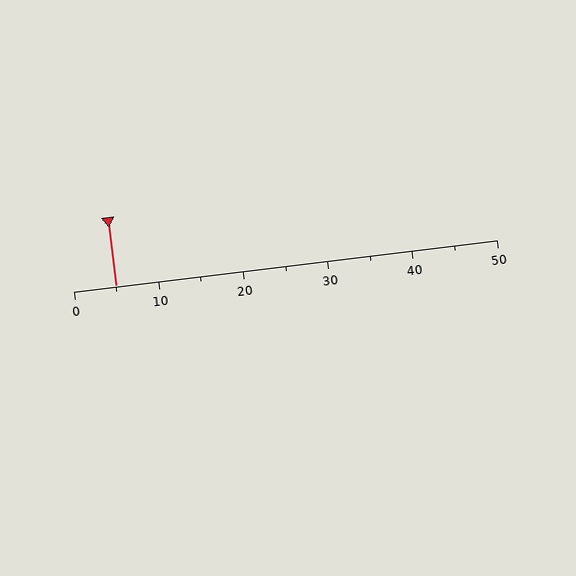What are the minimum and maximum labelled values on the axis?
The axis runs from 0 to 50.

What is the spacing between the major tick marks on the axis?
The major ticks are spaced 10 apart.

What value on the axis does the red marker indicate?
The marker indicates approximately 5.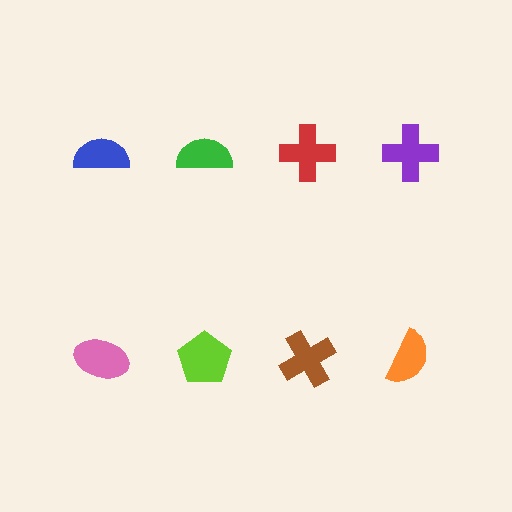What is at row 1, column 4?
A purple cross.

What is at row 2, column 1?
A pink ellipse.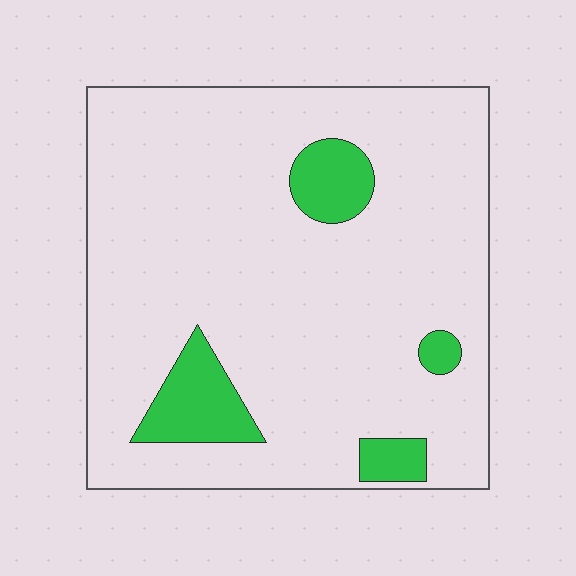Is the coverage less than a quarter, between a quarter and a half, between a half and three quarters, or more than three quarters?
Less than a quarter.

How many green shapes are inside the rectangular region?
4.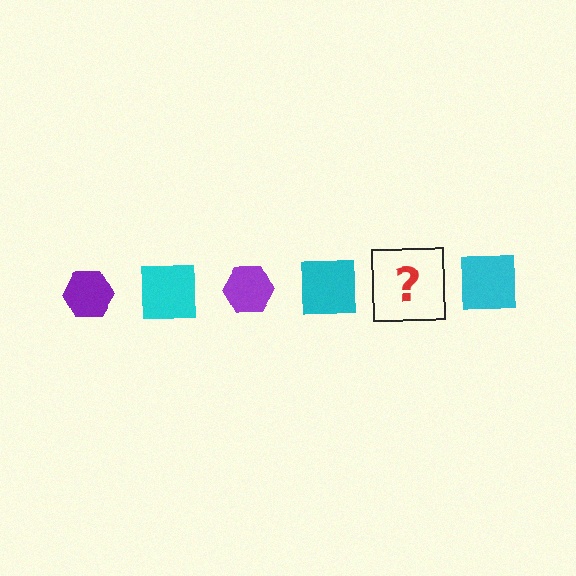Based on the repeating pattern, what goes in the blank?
The blank should be a purple hexagon.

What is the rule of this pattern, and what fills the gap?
The rule is that the pattern alternates between purple hexagon and cyan square. The gap should be filled with a purple hexagon.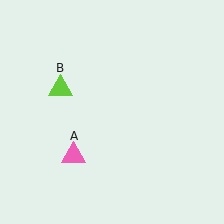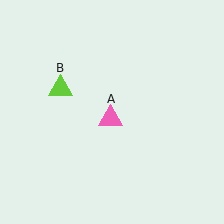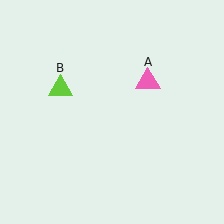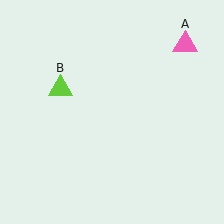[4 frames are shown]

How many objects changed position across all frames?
1 object changed position: pink triangle (object A).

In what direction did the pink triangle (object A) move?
The pink triangle (object A) moved up and to the right.